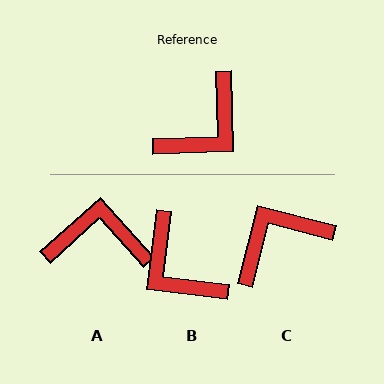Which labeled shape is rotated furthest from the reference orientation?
C, about 164 degrees away.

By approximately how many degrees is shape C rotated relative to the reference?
Approximately 164 degrees counter-clockwise.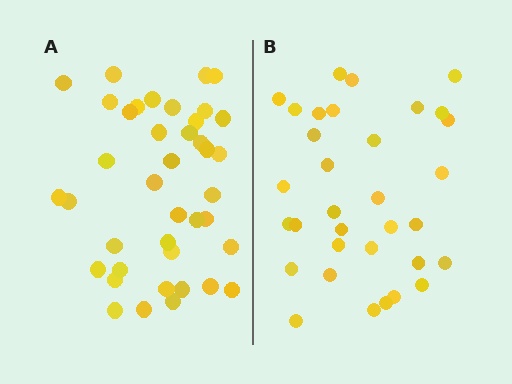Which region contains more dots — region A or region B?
Region A (the left region) has more dots.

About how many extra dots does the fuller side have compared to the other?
Region A has roughly 8 or so more dots than region B.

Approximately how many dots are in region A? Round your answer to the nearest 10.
About 40 dots.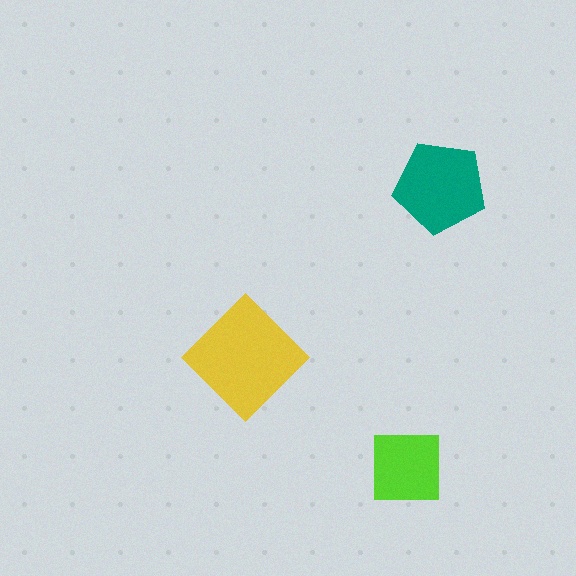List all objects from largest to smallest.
The yellow diamond, the teal pentagon, the lime square.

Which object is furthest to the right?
The teal pentagon is rightmost.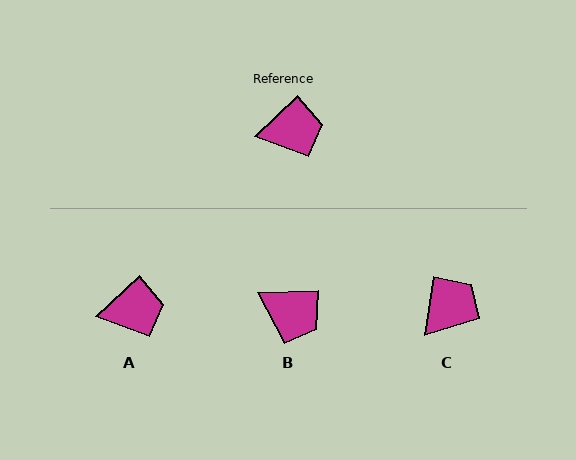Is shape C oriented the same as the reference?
No, it is off by about 38 degrees.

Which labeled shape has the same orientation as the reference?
A.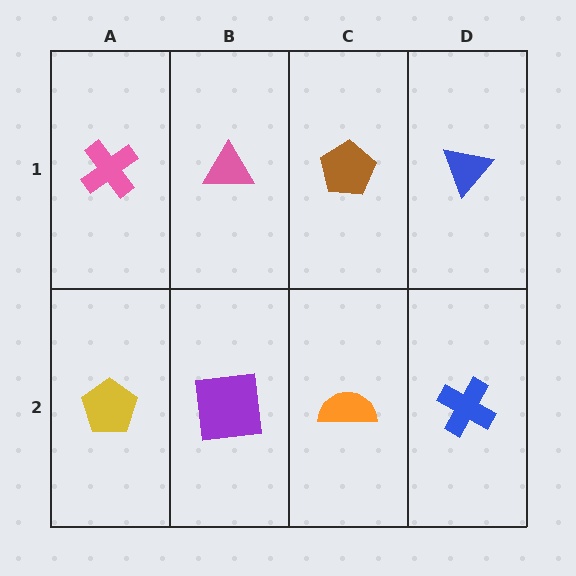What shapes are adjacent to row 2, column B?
A pink triangle (row 1, column B), a yellow pentagon (row 2, column A), an orange semicircle (row 2, column C).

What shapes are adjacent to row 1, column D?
A blue cross (row 2, column D), a brown pentagon (row 1, column C).